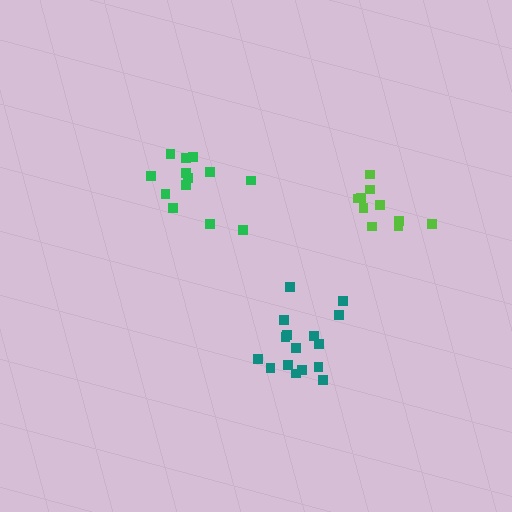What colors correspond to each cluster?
The clusters are colored: green, teal, lime.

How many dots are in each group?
Group 1: 13 dots, Group 2: 16 dots, Group 3: 10 dots (39 total).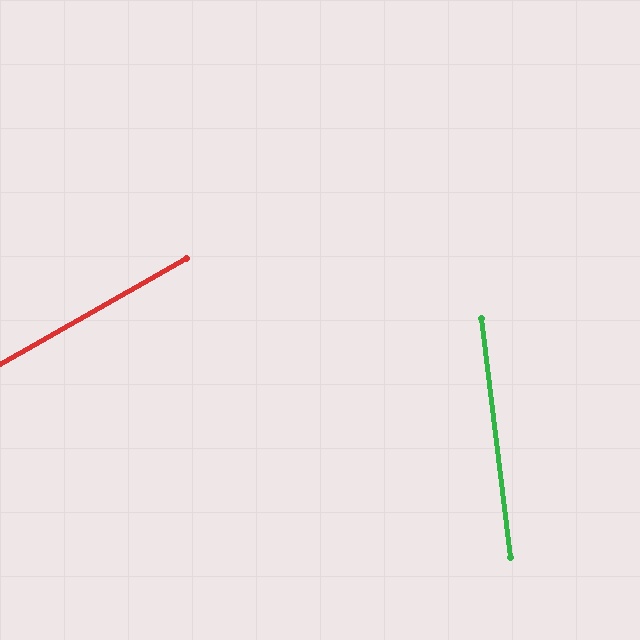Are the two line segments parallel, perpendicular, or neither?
Neither parallel nor perpendicular — they differ by about 68°.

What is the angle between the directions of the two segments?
Approximately 68 degrees.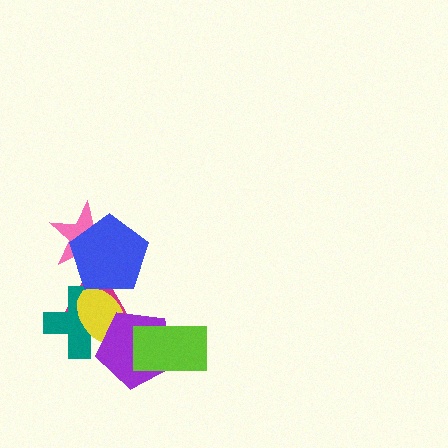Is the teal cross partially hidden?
Yes, it is partially covered by another shape.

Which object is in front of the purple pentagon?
The lime rectangle is in front of the purple pentagon.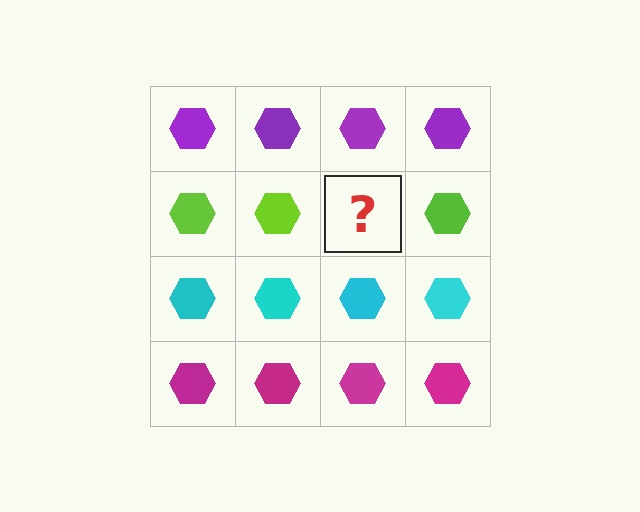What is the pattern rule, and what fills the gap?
The rule is that each row has a consistent color. The gap should be filled with a lime hexagon.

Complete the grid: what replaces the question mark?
The question mark should be replaced with a lime hexagon.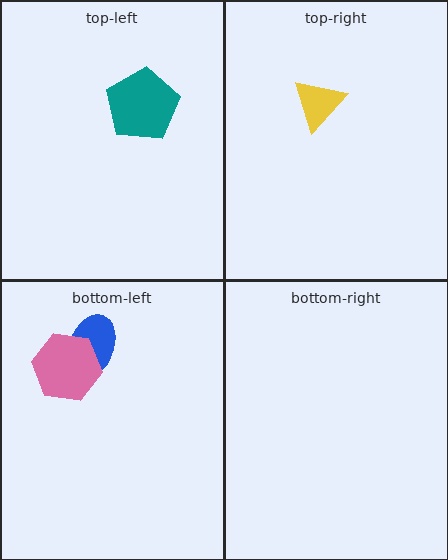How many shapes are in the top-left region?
1.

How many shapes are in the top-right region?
1.